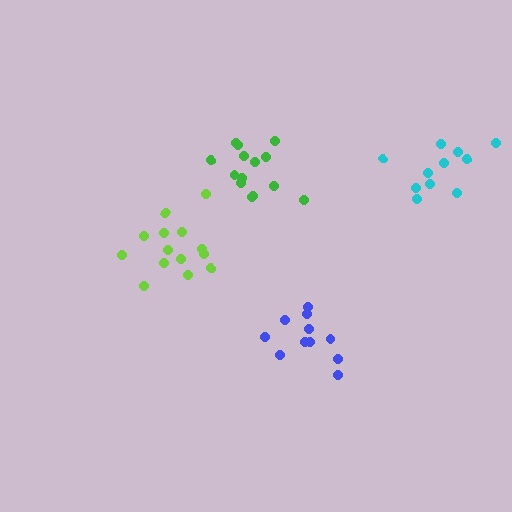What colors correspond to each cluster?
The clusters are colored: green, blue, lime, cyan.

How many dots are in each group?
Group 1: 14 dots, Group 2: 11 dots, Group 3: 14 dots, Group 4: 11 dots (50 total).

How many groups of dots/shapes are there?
There are 4 groups.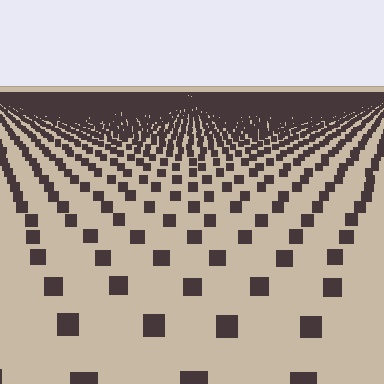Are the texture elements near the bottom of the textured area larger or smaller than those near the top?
Larger. Near the bottom, elements are closer to the viewer and appear at a bigger on-screen size.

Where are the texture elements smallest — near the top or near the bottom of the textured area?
Near the top.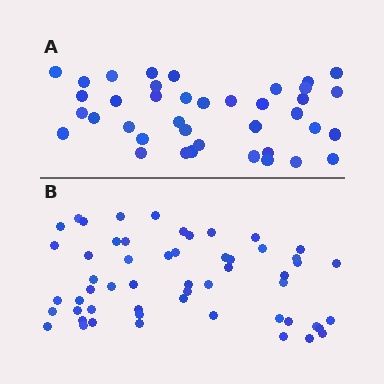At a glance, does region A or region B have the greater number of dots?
Region B (the bottom region) has more dots.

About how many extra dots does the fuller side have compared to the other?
Region B has approximately 15 more dots than region A.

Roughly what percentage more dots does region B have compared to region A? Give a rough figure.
About 40% more.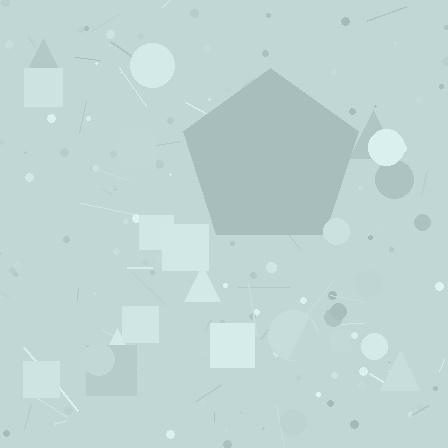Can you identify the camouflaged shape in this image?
The camouflaged shape is a pentagon.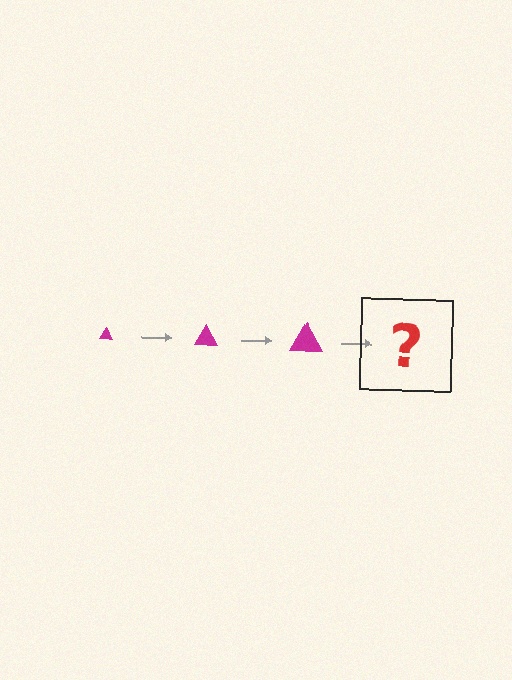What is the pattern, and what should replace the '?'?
The pattern is that the triangle gets progressively larger each step. The '?' should be a magenta triangle, larger than the previous one.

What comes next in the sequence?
The next element should be a magenta triangle, larger than the previous one.